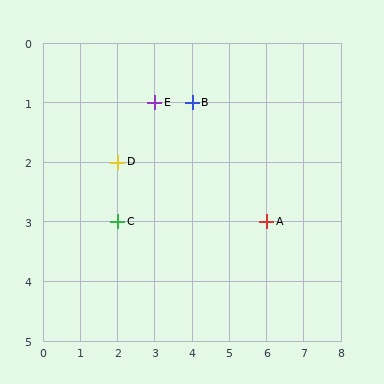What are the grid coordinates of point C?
Point C is at grid coordinates (2, 3).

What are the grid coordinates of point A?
Point A is at grid coordinates (6, 3).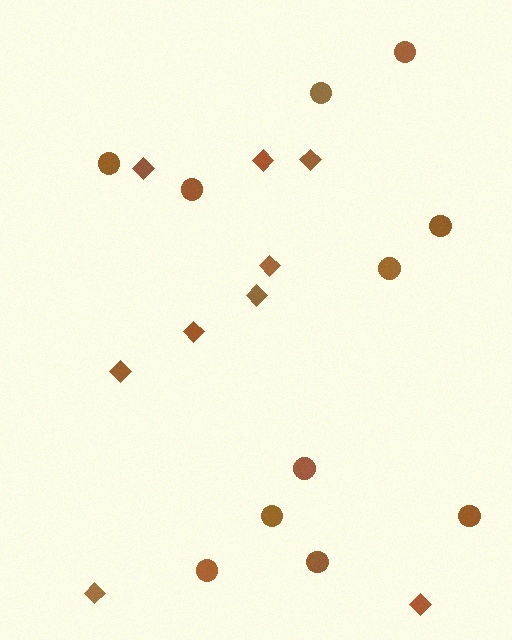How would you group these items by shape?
There are 2 groups: one group of circles (11) and one group of diamonds (9).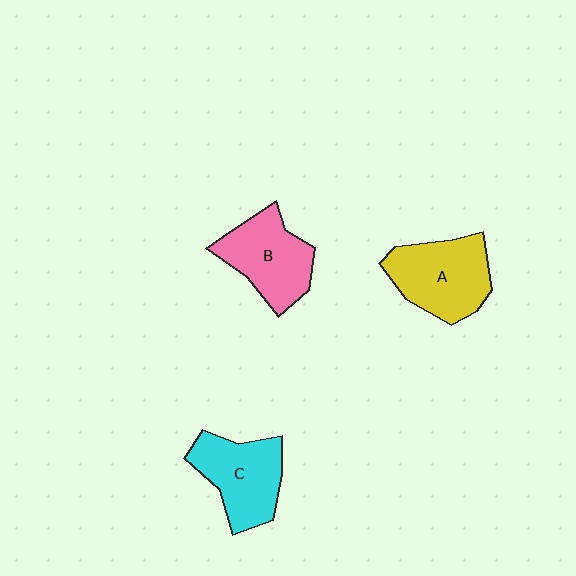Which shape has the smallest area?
Shape B (pink).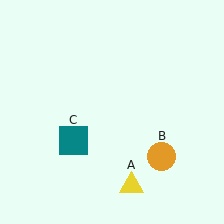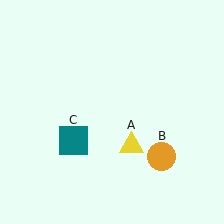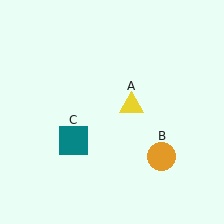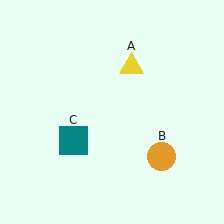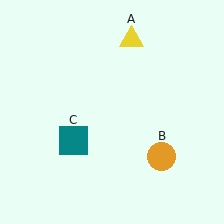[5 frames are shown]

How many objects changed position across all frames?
1 object changed position: yellow triangle (object A).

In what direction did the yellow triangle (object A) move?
The yellow triangle (object A) moved up.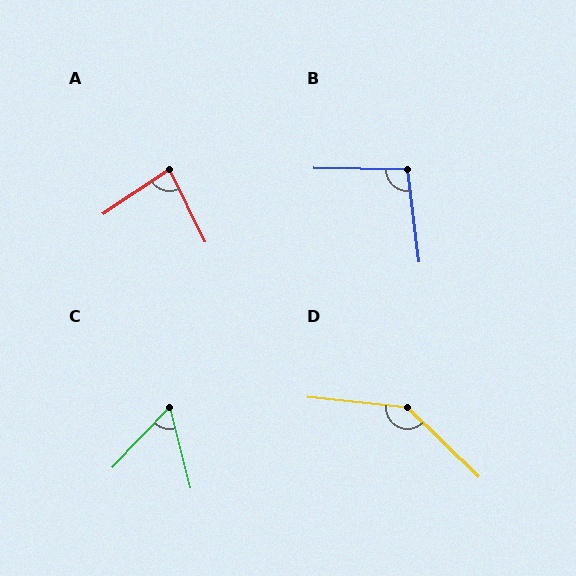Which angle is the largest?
D, at approximately 142 degrees.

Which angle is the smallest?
C, at approximately 57 degrees.